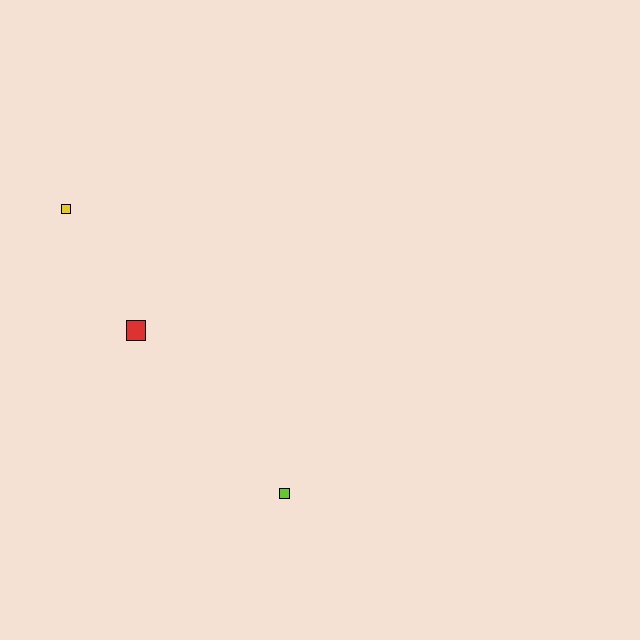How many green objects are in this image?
There are no green objects.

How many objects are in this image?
There are 3 objects.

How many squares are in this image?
There are 3 squares.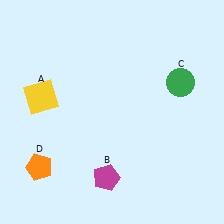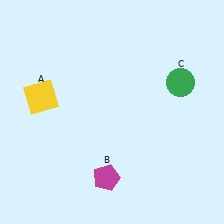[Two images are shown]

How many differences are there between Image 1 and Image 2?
There is 1 difference between the two images.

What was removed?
The orange pentagon (D) was removed in Image 2.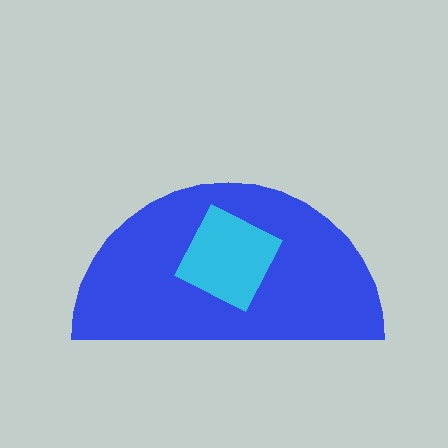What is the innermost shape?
The cyan diamond.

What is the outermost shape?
The blue semicircle.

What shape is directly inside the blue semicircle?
The cyan diamond.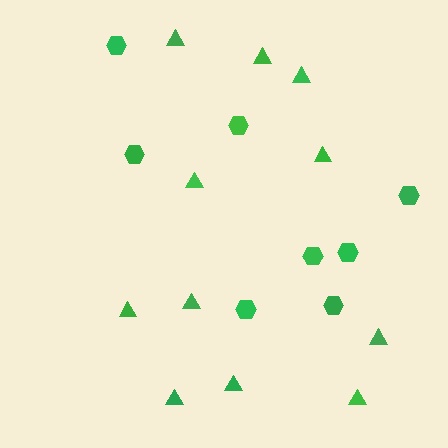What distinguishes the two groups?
There are 2 groups: one group of triangles (11) and one group of hexagons (8).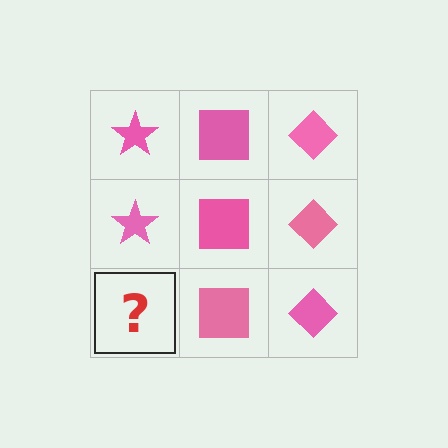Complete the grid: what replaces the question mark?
The question mark should be replaced with a pink star.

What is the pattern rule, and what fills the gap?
The rule is that each column has a consistent shape. The gap should be filled with a pink star.